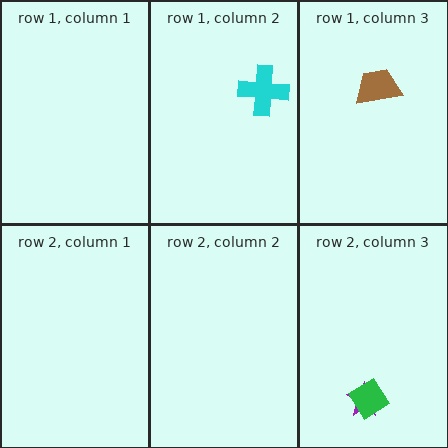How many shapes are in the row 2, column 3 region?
2.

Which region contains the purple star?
The row 2, column 3 region.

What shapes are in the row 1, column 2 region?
The cyan cross.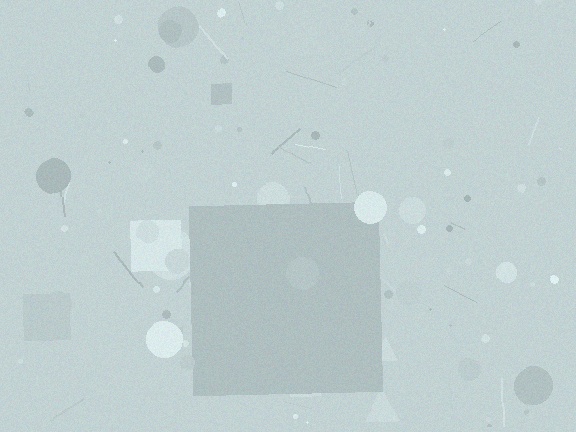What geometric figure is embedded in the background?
A square is embedded in the background.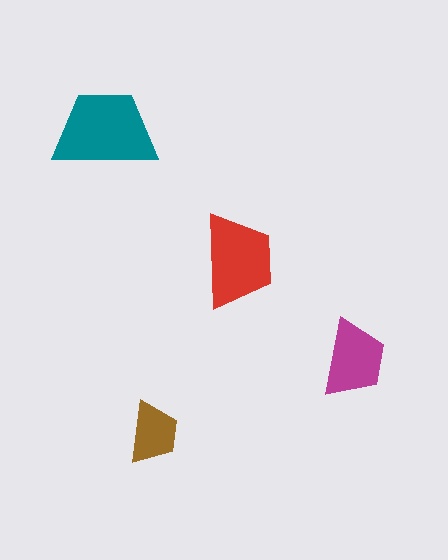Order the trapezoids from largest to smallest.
the teal one, the red one, the magenta one, the brown one.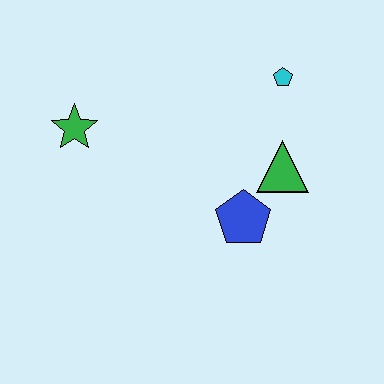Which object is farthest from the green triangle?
The green star is farthest from the green triangle.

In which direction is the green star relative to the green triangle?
The green star is to the left of the green triangle.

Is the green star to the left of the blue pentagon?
Yes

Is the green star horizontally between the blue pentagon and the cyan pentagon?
No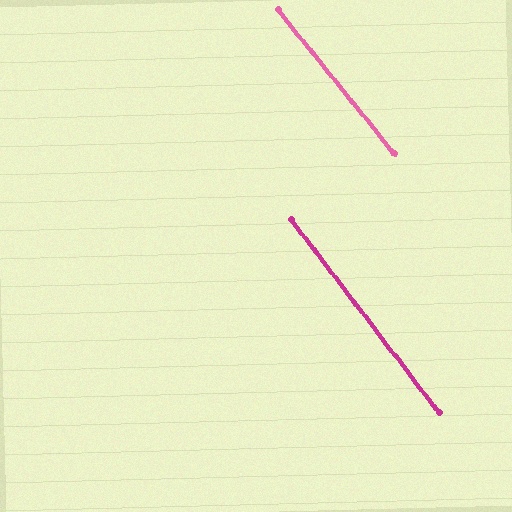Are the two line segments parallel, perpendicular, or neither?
Parallel — their directions differ by only 1.3°.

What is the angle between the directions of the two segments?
Approximately 1 degree.